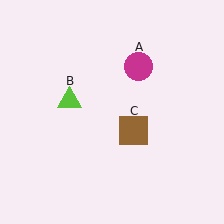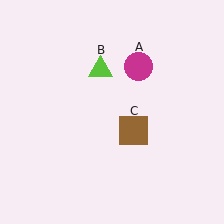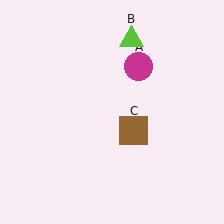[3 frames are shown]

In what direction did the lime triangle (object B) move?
The lime triangle (object B) moved up and to the right.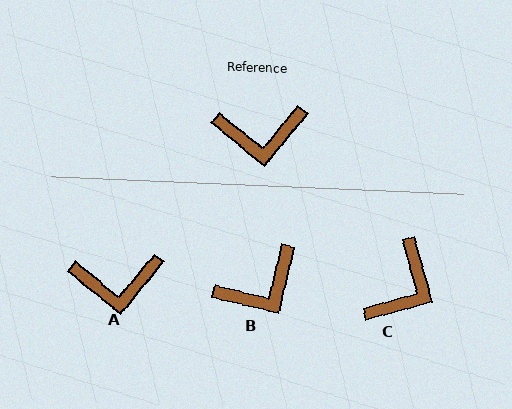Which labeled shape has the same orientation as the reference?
A.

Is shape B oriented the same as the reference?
No, it is off by about 26 degrees.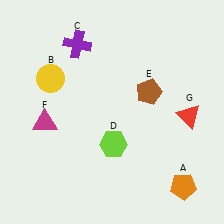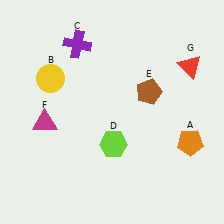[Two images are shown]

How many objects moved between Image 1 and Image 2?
2 objects moved between the two images.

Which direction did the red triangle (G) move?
The red triangle (G) moved up.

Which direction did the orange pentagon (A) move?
The orange pentagon (A) moved up.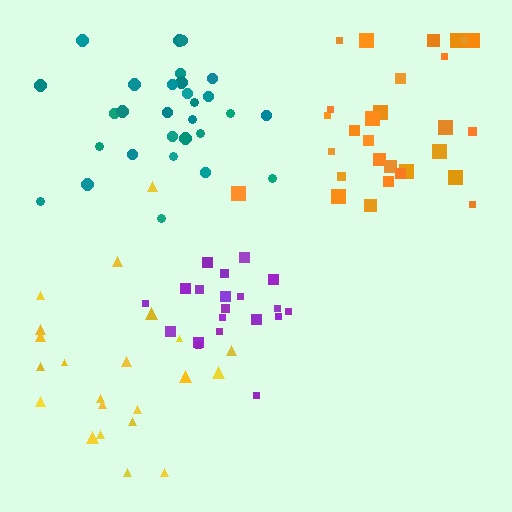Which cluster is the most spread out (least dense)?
Yellow.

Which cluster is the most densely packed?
Purple.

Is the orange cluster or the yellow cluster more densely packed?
Orange.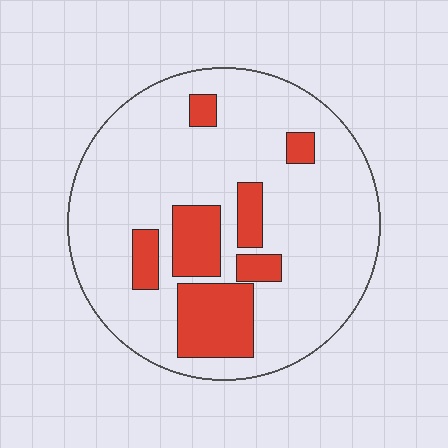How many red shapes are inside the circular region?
7.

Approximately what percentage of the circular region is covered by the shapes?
Approximately 20%.